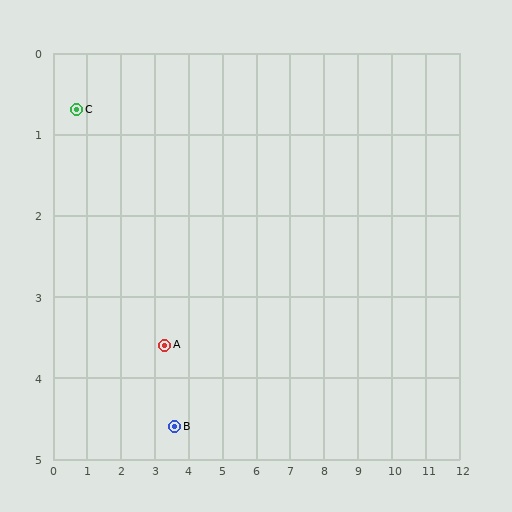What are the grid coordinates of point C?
Point C is at approximately (0.7, 0.7).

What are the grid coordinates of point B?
Point B is at approximately (3.6, 4.6).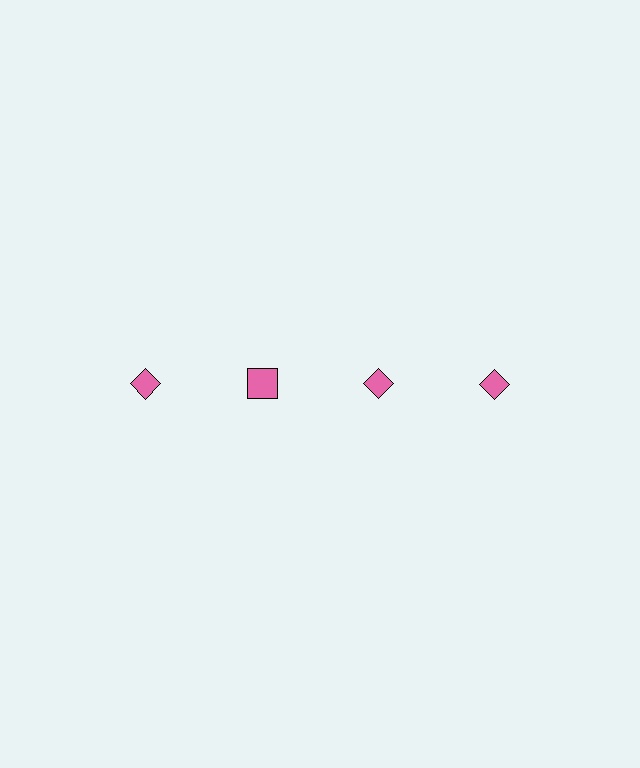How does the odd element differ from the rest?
It has a different shape: square instead of diamond.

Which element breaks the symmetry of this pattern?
The pink square in the top row, second from left column breaks the symmetry. All other shapes are pink diamonds.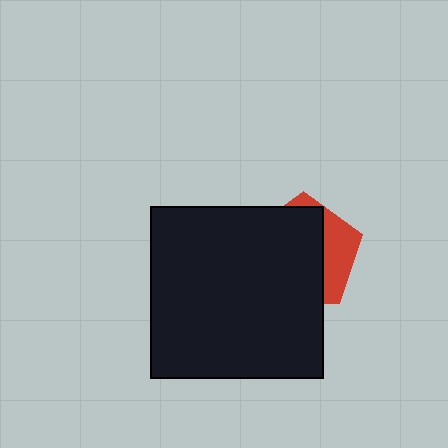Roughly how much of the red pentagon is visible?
A small part of it is visible (roughly 30%).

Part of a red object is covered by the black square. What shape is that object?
It is a pentagon.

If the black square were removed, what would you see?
You would see the complete red pentagon.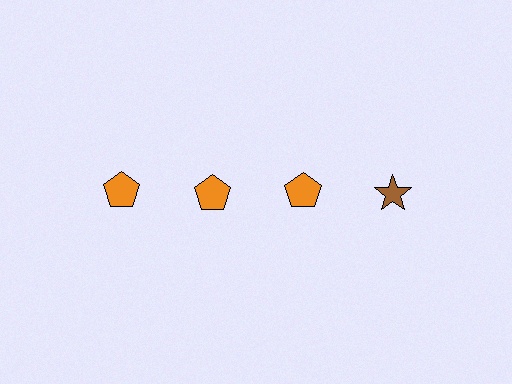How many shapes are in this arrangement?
There are 4 shapes arranged in a grid pattern.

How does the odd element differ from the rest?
It differs in both color (brown instead of orange) and shape (star instead of pentagon).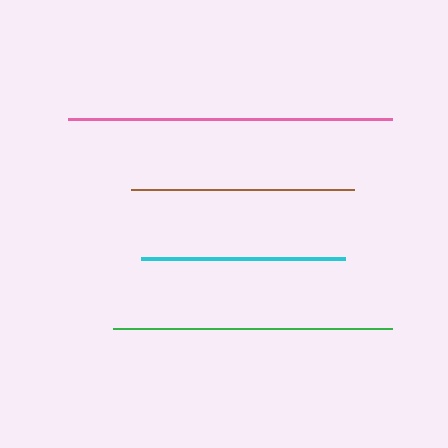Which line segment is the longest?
The pink line is the longest at approximately 324 pixels.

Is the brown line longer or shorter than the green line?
The green line is longer than the brown line.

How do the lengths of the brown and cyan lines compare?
The brown and cyan lines are approximately the same length.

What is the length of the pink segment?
The pink segment is approximately 324 pixels long.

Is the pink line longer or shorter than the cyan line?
The pink line is longer than the cyan line.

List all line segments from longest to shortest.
From longest to shortest: pink, green, brown, cyan.